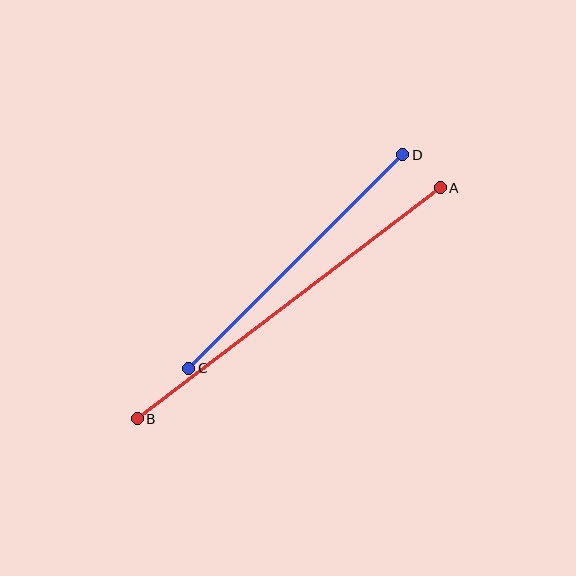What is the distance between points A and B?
The distance is approximately 381 pixels.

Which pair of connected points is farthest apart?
Points A and B are farthest apart.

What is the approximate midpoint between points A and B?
The midpoint is at approximately (289, 303) pixels.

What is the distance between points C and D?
The distance is approximately 302 pixels.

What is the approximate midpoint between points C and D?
The midpoint is at approximately (296, 261) pixels.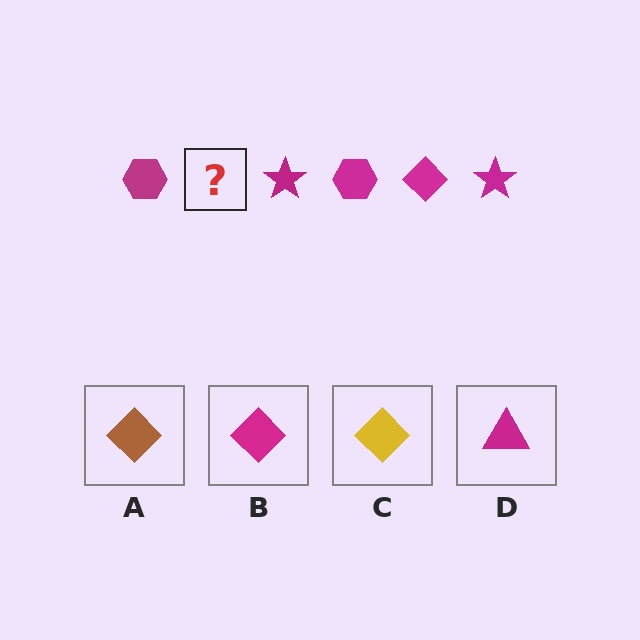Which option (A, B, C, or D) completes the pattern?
B.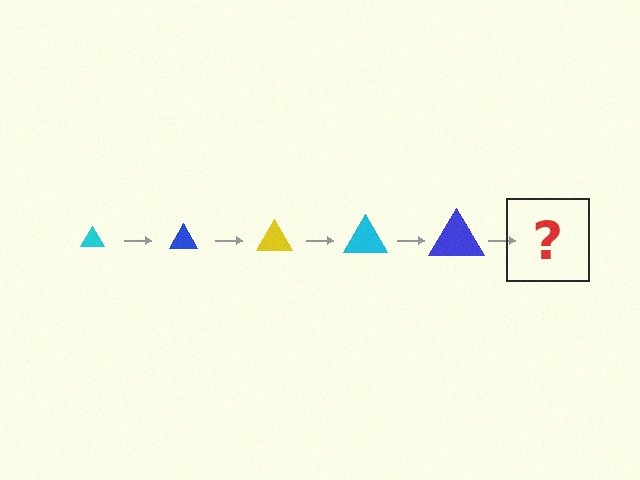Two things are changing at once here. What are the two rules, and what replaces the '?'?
The two rules are that the triangle grows larger each step and the color cycles through cyan, blue, and yellow. The '?' should be a yellow triangle, larger than the previous one.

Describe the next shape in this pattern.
It should be a yellow triangle, larger than the previous one.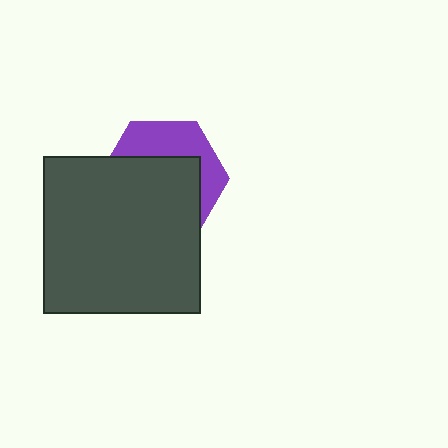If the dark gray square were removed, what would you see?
You would see the complete purple hexagon.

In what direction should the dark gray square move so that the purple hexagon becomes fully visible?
The dark gray square should move down. That is the shortest direction to clear the overlap and leave the purple hexagon fully visible.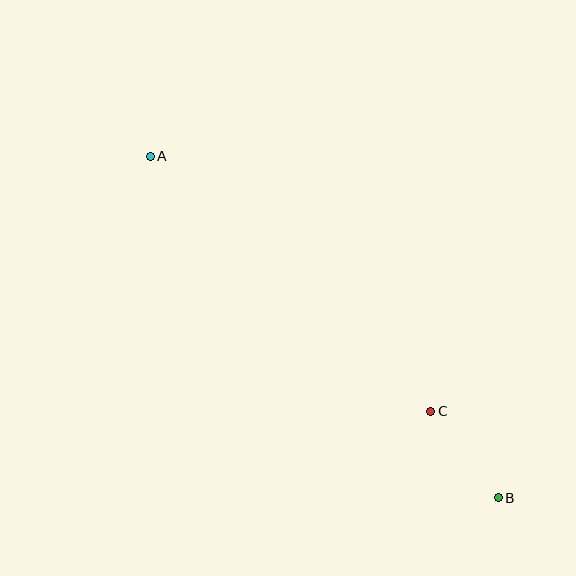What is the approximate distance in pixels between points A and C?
The distance between A and C is approximately 379 pixels.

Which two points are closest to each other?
Points B and C are closest to each other.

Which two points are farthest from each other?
Points A and B are farthest from each other.